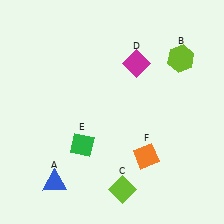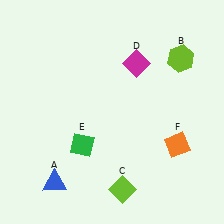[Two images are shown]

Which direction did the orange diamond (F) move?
The orange diamond (F) moved right.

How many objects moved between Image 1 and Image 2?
1 object moved between the two images.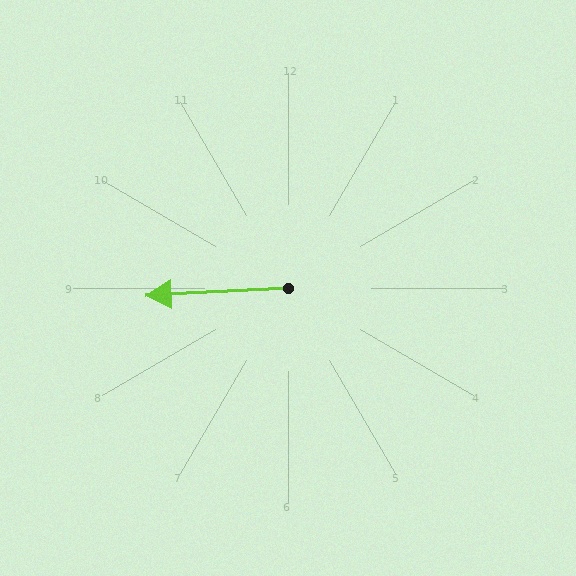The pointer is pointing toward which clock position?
Roughly 9 o'clock.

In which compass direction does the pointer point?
West.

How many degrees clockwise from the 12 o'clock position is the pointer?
Approximately 267 degrees.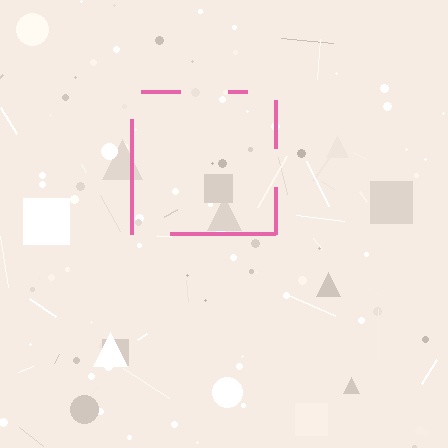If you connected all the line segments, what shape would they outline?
They would outline a square.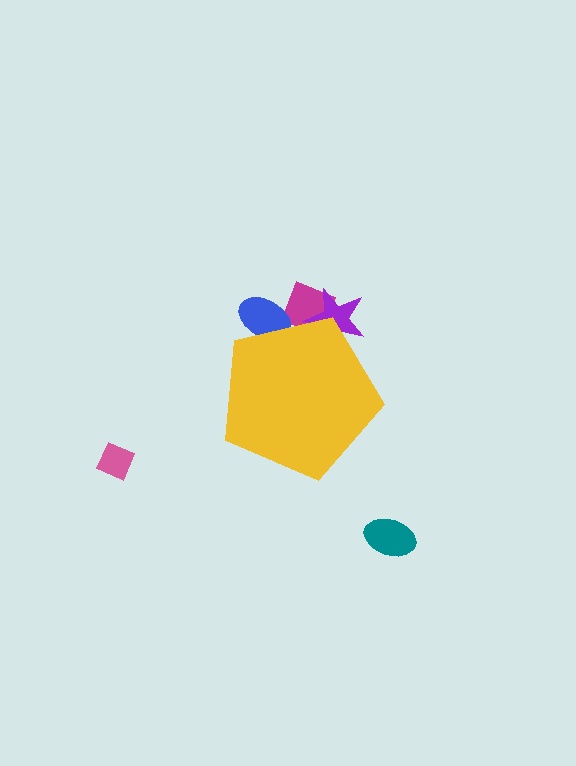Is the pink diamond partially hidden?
No, the pink diamond is fully visible.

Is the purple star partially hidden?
Yes, the purple star is partially hidden behind the yellow pentagon.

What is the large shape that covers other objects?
A yellow pentagon.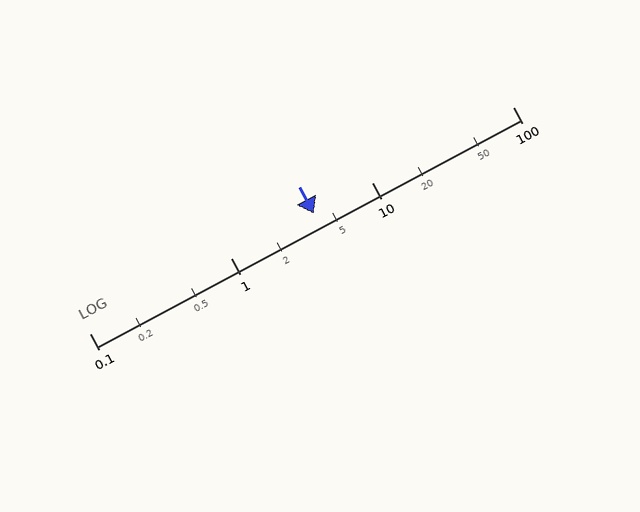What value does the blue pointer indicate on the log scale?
The pointer indicates approximately 3.9.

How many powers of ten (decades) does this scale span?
The scale spans 3 decades, from 0.1 to 100.